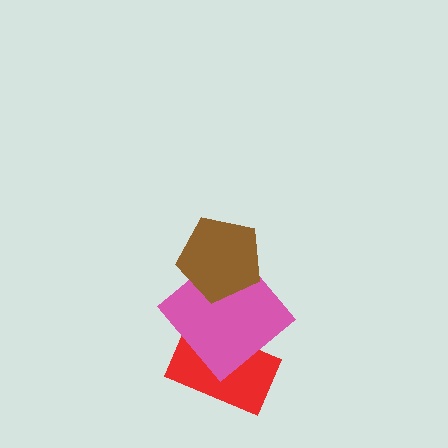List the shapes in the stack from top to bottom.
From top to bottom: the brown pentagon, the pink diamond, the red rectangle.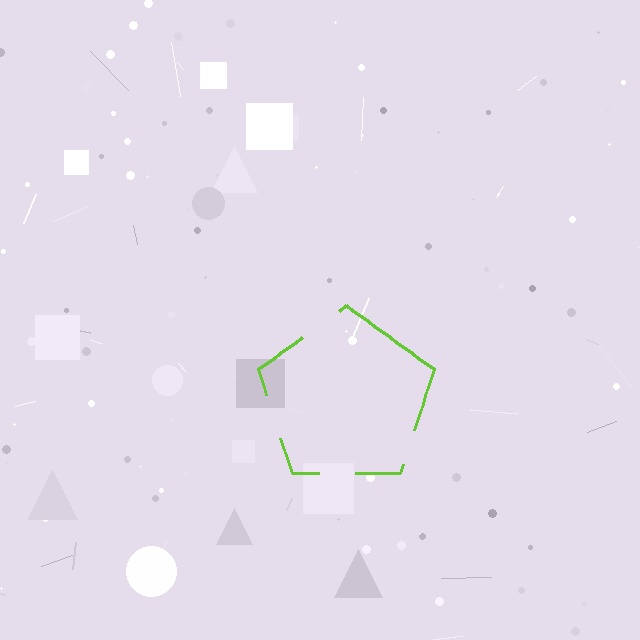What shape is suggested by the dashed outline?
The dashed outline suggests a pentagon.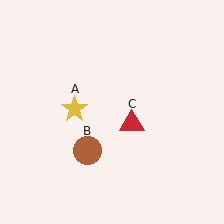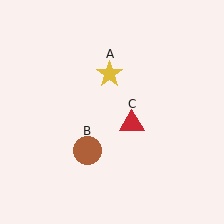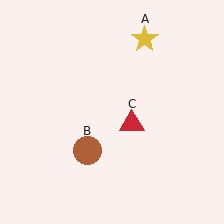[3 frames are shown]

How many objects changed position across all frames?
1 object changed position: yellow star (object A).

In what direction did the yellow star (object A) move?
The yellow star (object A) moved up and to the right.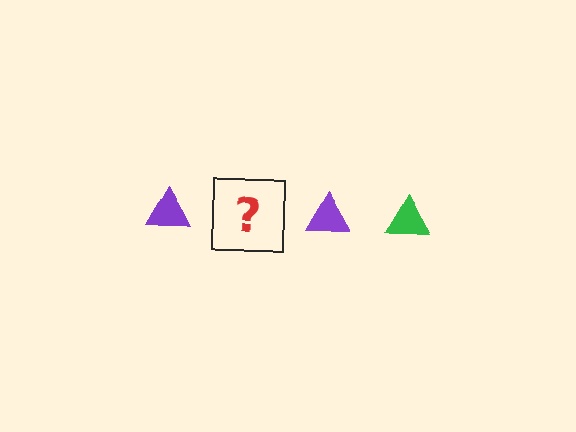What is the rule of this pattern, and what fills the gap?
The rule is that the pattern cycles through purple, green triangles. The gap should be filled with a green triangle.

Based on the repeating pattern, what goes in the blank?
The blank should be a green triangle.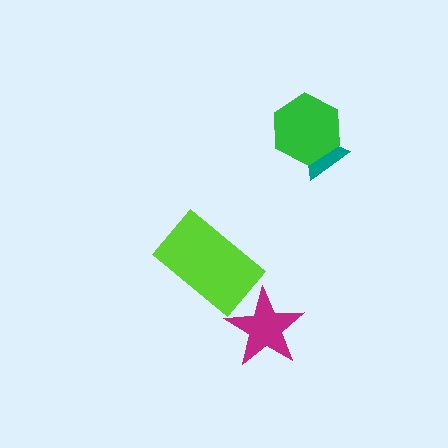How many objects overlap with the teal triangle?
1 object overlaps with the teal triangle.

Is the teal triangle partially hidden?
Yes, it is partially covered by another shape.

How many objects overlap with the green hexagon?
1 object overlaps with the green hexagon.